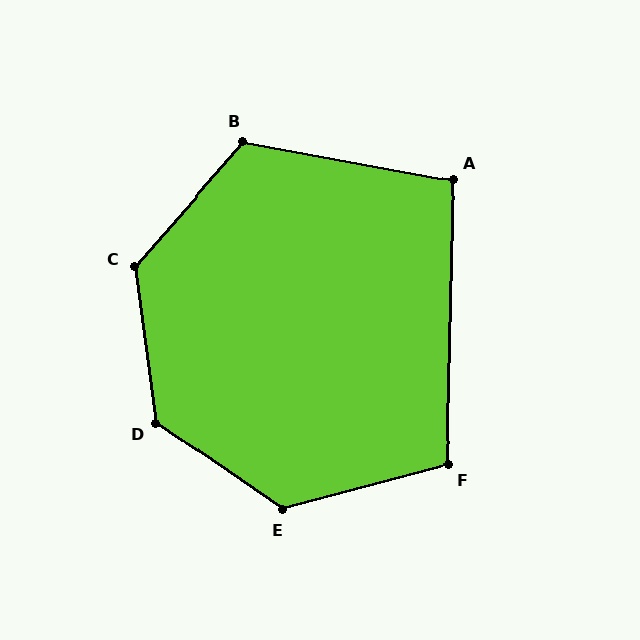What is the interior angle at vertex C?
Approximately 131 degrees (obtuse).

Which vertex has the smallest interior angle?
A, at approximately 99 degrees.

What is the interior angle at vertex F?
Approximately 106 degrees (obtuse).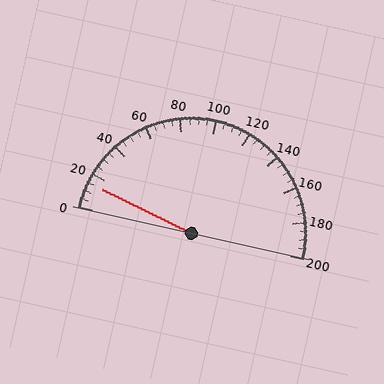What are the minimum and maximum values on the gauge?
The gauge ranges from 0 to 200.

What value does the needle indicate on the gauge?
The needle indicates approximately 15.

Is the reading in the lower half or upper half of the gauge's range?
The reading is in the lower half of the range (0 to 200).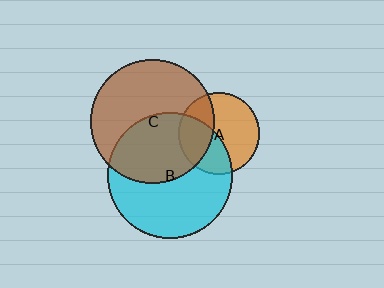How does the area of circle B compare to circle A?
Approximately 2.3 times.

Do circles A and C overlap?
Yes.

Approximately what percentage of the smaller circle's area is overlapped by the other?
Approximately 35%.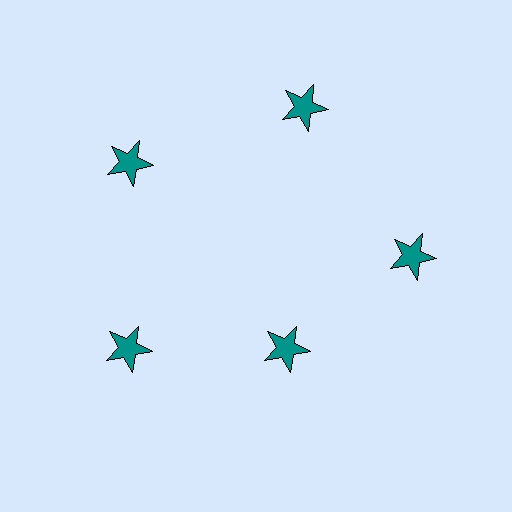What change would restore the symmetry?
The symmetry would be restored by moving it outward, back onto the ring so that all 5 stars sit at equal angles and equal distance from the center.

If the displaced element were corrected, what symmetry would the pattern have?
It would have 5-fold rotational symmetry — the pattern would map onto itself every 72 degrees.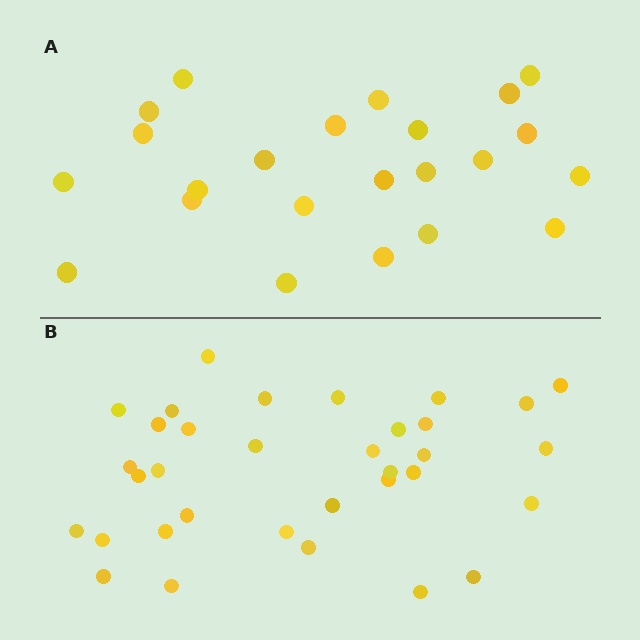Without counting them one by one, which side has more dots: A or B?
Region B (the bottom region) has more dots.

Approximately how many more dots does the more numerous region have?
Region B has roughly 12 or so more dots than region A.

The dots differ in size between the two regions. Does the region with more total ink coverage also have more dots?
No. Region A has more total ink coverage because its dots are larger, but region B actually contains more individual dots. Total area can be misleading — the number of items is what matters here.